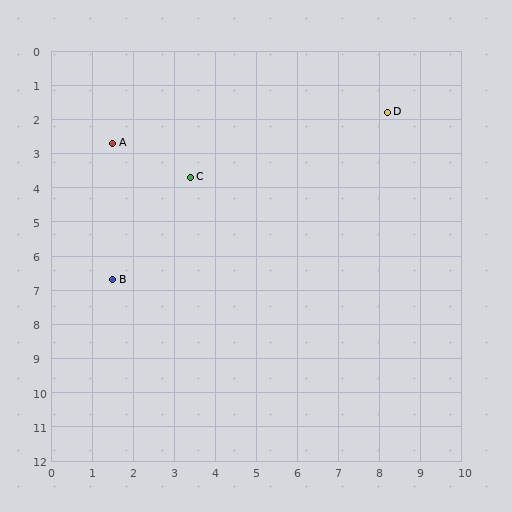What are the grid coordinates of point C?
Point C is at approximately (3.4, 3.7).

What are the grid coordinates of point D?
Point D is at approximately (8.2, 1.8).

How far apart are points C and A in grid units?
Points C and A are about 2.1 grid units apart.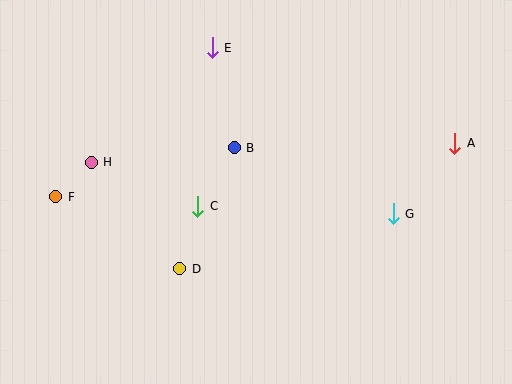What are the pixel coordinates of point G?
Point G is at (393, 214).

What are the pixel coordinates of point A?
Point A is at (455, 143).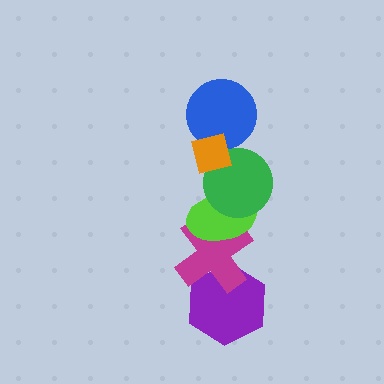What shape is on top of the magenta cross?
The lime ellipse is on top of the magenta cross.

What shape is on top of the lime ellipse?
The green circle is on top of the lime ellipse.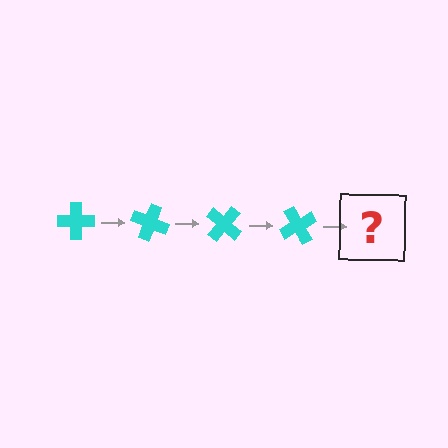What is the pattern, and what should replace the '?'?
The pattern is that the cross rotates 20 degrees each step. The '?' should be a cyan cross rotated 80 degrees.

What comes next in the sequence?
The next element should be a cyan cross rotated 80 degrees.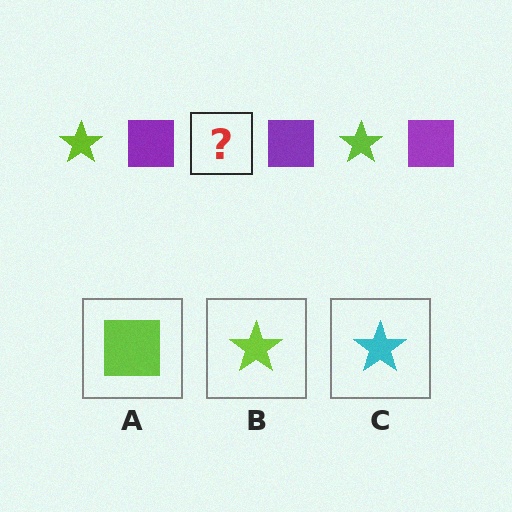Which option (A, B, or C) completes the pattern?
B.